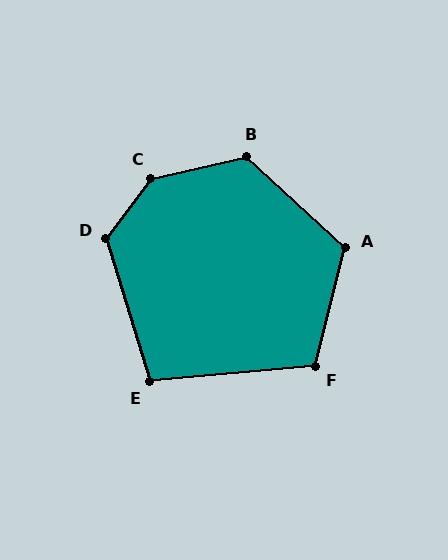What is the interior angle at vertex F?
Approximately 109 degrees (obtuse).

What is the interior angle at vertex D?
Approximately 126 degrees (obtuse).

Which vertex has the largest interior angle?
C, at approximately 139 degrees.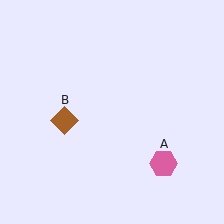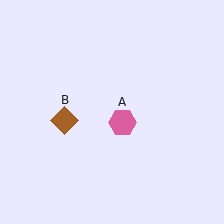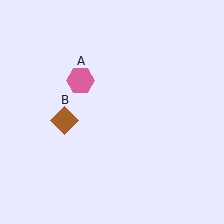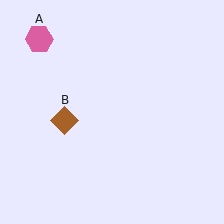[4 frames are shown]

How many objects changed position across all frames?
1 object changed position: pink hexagon (object A).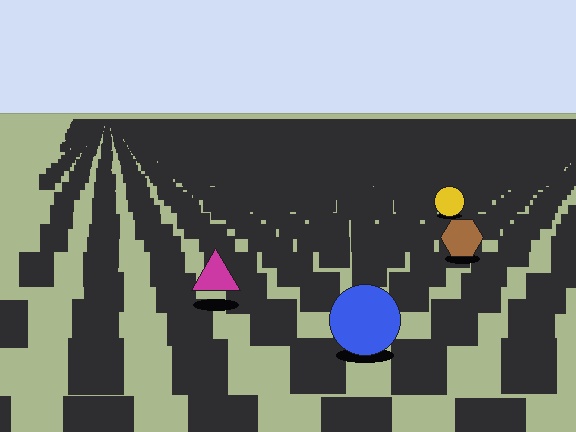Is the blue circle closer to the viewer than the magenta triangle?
Yes. The blue circle is closer — you can tell from the texture gradient: the ground texture is coarser near it.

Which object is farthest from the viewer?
The yellow circle is farthest from the viewer. It appears smaller and the ground texture around it is denser.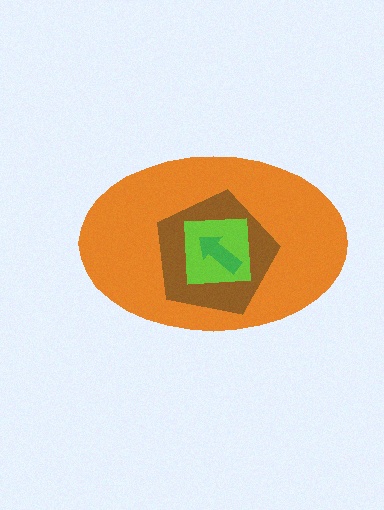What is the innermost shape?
The green arrow.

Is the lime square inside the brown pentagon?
Yes.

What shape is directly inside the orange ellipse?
The brown pentagon.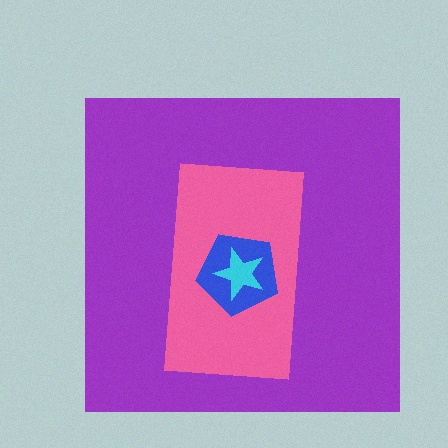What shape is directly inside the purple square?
The pink rectangle.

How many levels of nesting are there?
4.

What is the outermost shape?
The purple square.